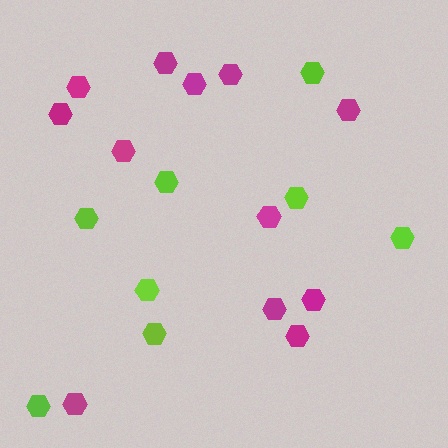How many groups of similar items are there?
There are 2 groups: one group of magenta hexagons (12) and one group of lime hexagons (8).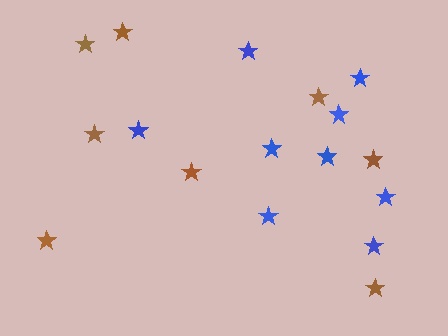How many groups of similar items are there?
There are 2 groups: one group of blue stars (9) and one group of brown stars (8).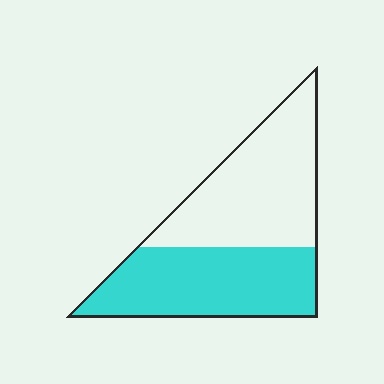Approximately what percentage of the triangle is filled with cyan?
Approximately 50%.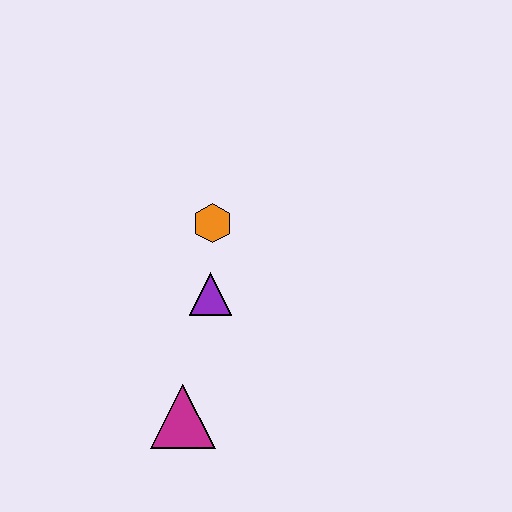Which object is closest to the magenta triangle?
The purple triangle is closest to the magenta triangle.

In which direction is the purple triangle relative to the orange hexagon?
The purple triangle is below the orange hexagon.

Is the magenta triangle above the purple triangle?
No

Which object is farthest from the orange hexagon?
The magenta triangle is farthest from the orange hexagon.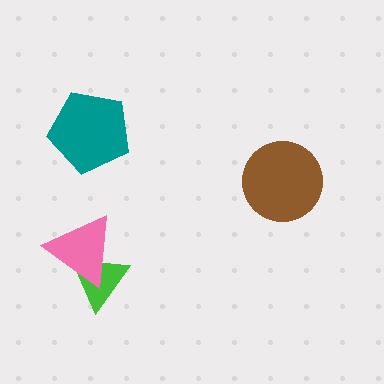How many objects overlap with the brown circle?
0 objects overlap with the brown circle.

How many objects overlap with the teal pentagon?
0 objects overlap with the teal pentagon.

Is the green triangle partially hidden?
Yes, it is partially covered by another shape.